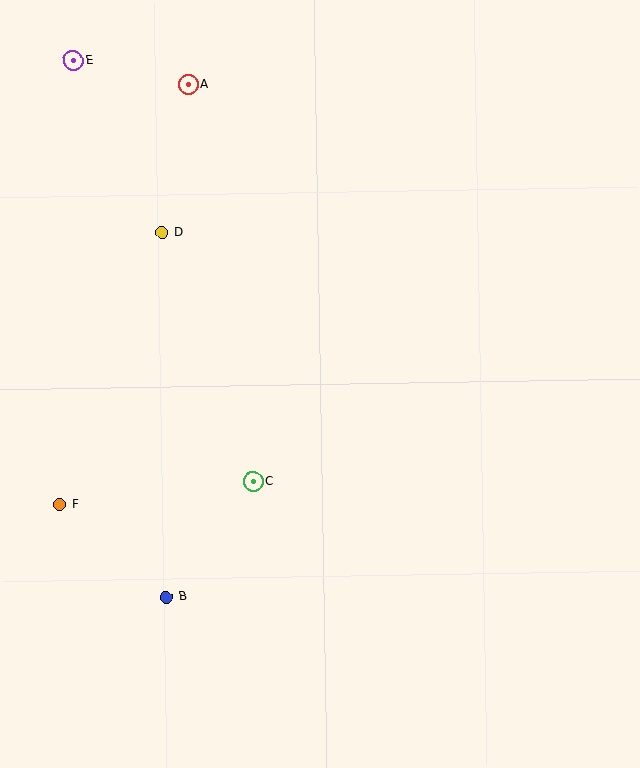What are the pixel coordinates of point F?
Point F is at (60, 504).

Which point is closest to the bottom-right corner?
Point C is closest to the bottom-right corner.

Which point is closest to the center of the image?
Point C at (253, 481) is closest to the center.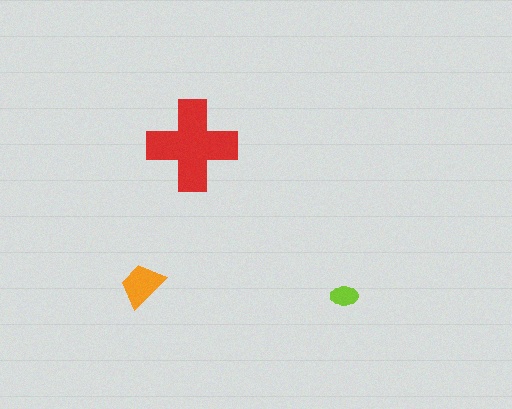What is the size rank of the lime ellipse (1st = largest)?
3rd.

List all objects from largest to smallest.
The red cross, the orange trapezoid, the lime ellipse.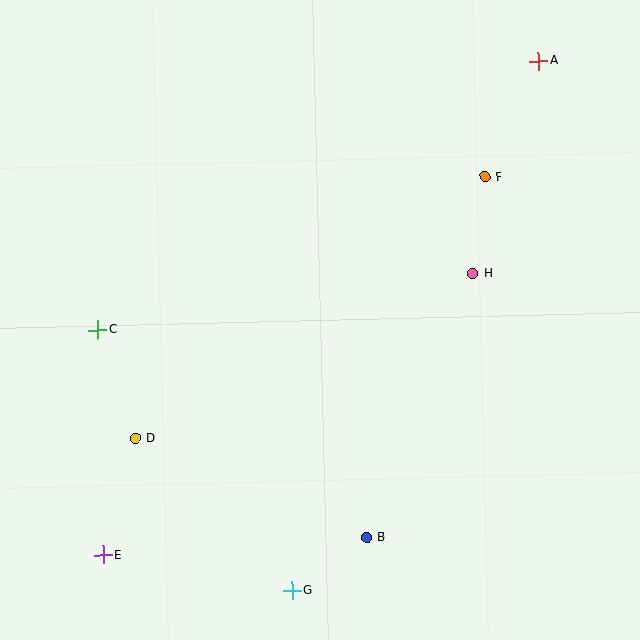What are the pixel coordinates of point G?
Point G is at (292, 590).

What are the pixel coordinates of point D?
Point D is at (135, 438).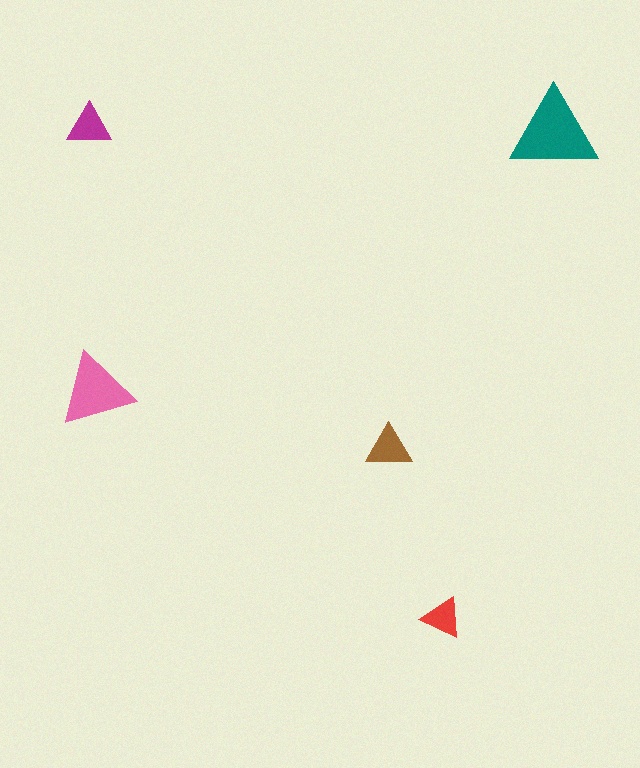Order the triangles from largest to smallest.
the teal one, the pink one, the brown one, the magenta one, the red one.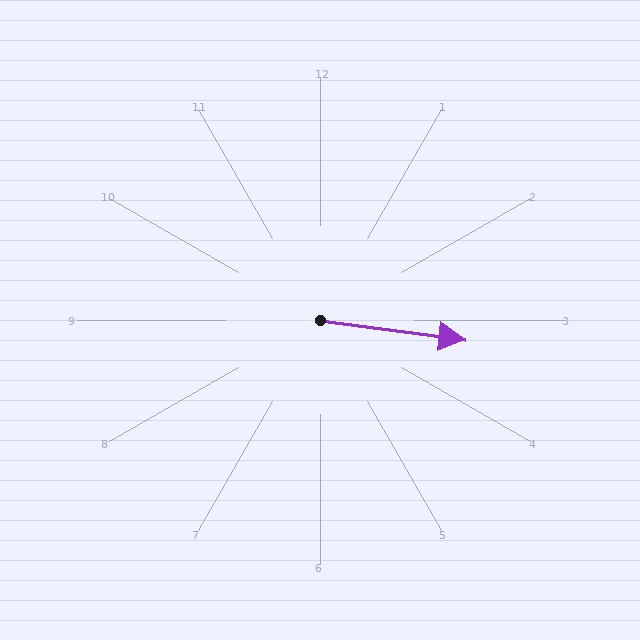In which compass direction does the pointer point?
East.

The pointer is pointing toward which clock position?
Roughly 3 o'clock.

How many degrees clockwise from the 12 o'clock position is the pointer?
Approximately 98 degrees.